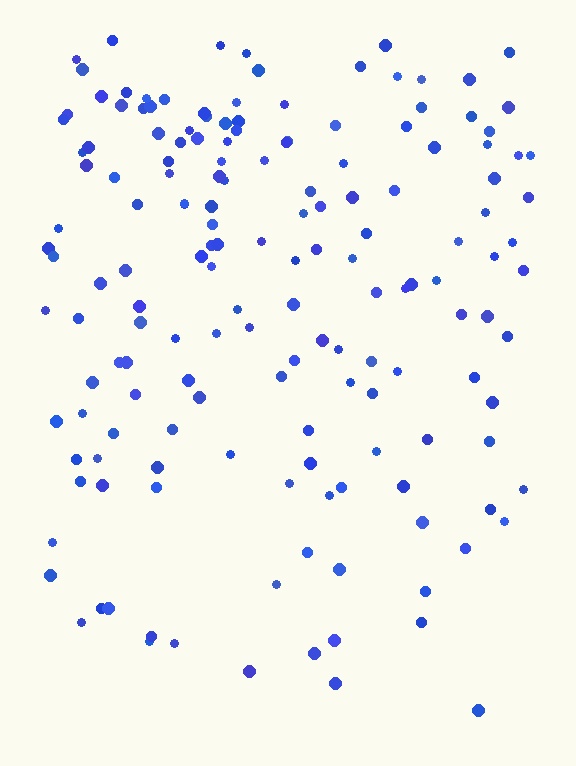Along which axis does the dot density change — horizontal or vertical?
Vertical.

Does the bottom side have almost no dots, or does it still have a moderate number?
Still a moderate number, just noticeably fewer than the top.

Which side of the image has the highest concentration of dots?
The top.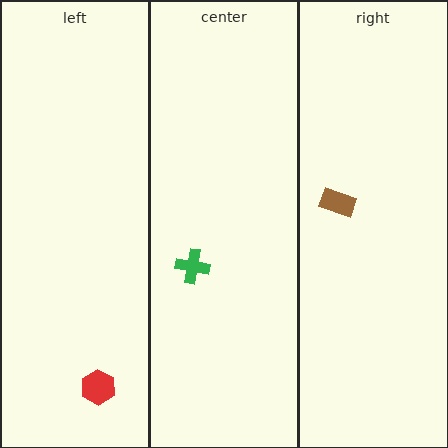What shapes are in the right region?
The brown rectangle.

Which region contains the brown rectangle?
The right region.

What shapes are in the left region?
The red hexagon.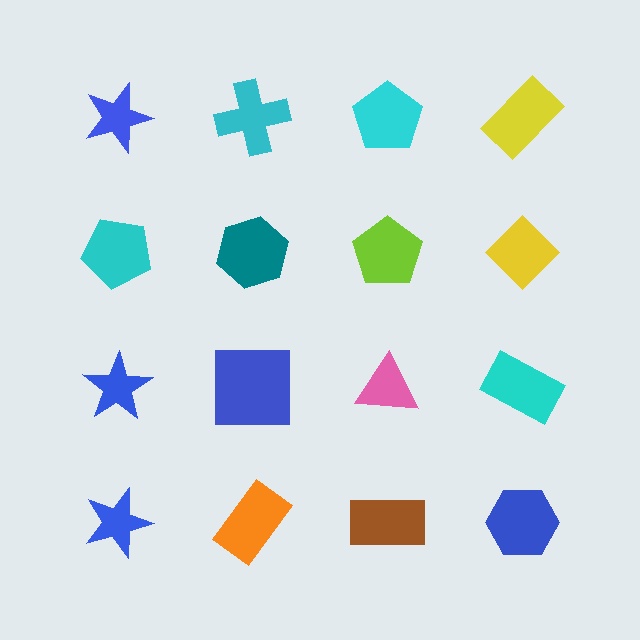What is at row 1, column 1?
A blue star.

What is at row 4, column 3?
A brown rectangle.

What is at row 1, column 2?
A cyan cross.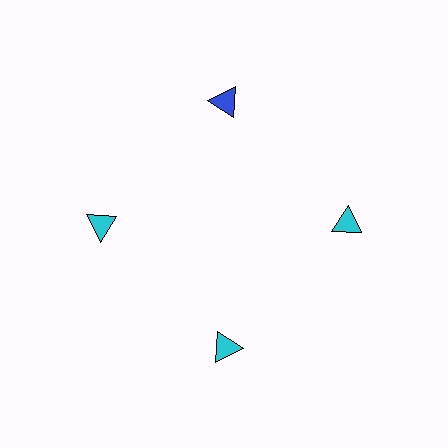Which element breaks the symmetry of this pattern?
The blue triangle at roughly the 12 o'clock position breaks the symmetry. All other shapes are cyan triangles.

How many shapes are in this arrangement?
There are 4 shapes arranged in a ring pattern.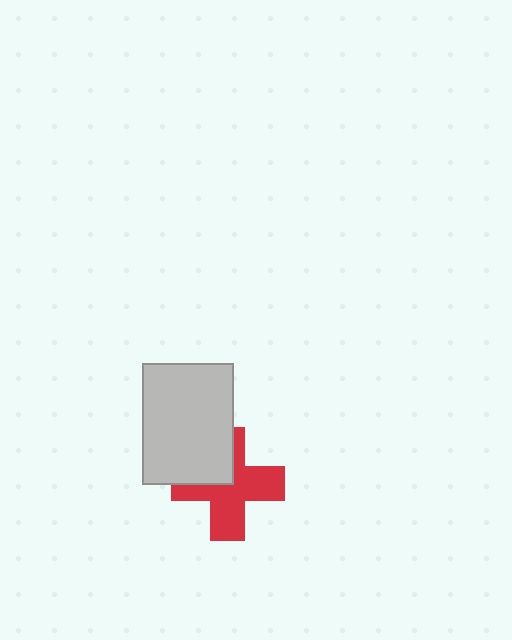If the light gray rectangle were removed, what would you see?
You would see the complete red cross.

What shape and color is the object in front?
The object in front is a light gray rectangle.